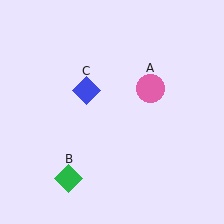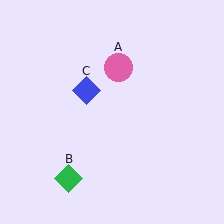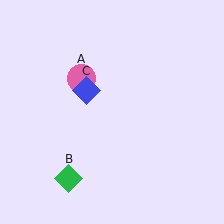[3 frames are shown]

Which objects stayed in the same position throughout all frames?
Green diamond (object B) and blue diamond (object C) remained stationary.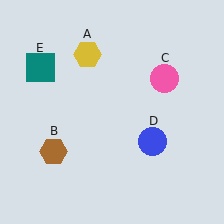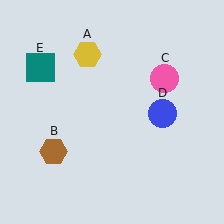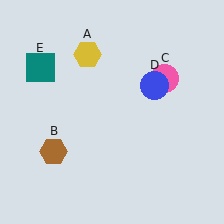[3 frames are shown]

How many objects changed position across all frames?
1 object changed position: blue circle (object D).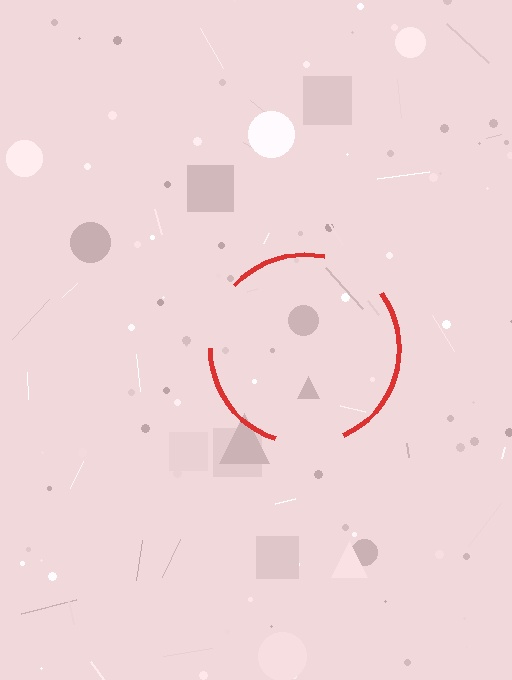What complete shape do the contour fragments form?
The contour fragments form a circle.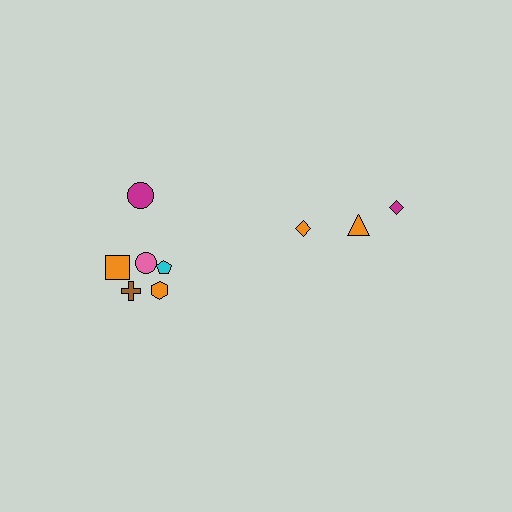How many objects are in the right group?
There are 3 objects.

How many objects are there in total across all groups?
There are 9 objects.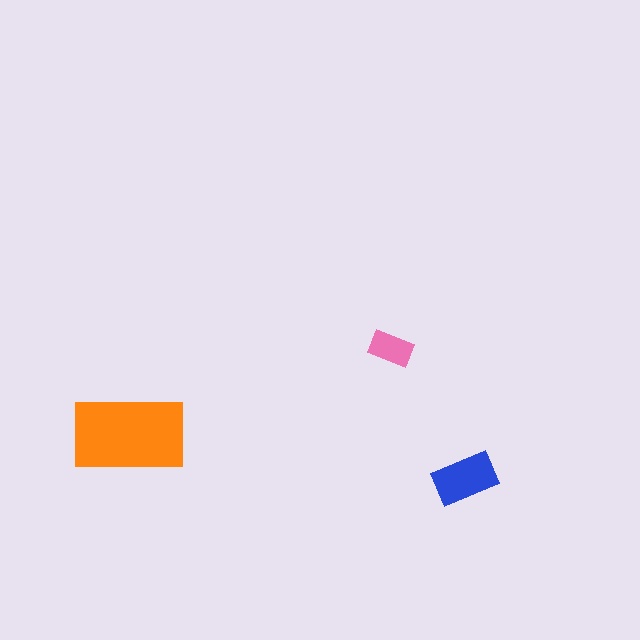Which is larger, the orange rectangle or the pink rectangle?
The orange one.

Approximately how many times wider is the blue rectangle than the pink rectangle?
About 1.5 times wider.